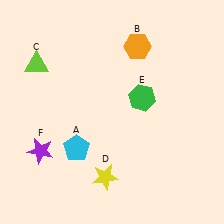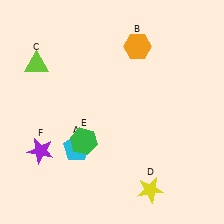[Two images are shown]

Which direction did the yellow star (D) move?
The yellow star (D) moved right.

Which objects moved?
The objects that moved are: the yellow star (D), the green hexagon (E).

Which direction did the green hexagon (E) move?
The green hexagon (E) moved left.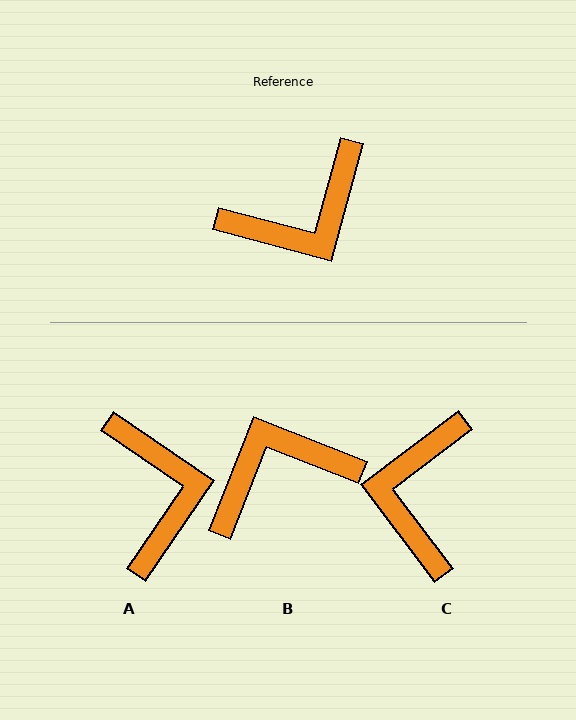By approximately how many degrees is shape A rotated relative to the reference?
Approximately 71 degrees counter-clockwise.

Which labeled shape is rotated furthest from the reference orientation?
B, about 173 degrees away.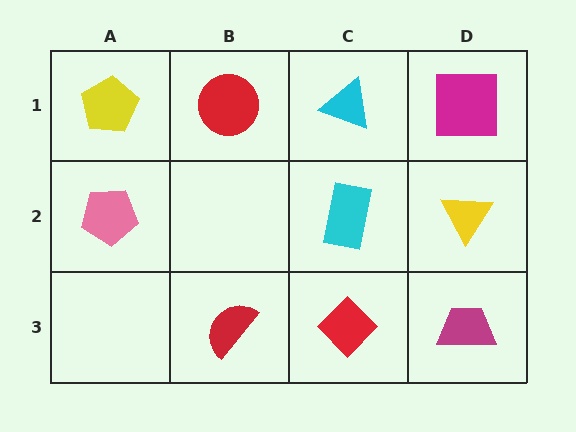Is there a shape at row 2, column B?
No, that cell is empty.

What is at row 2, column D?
A yellow triangle.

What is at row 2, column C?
A cyan rectangle.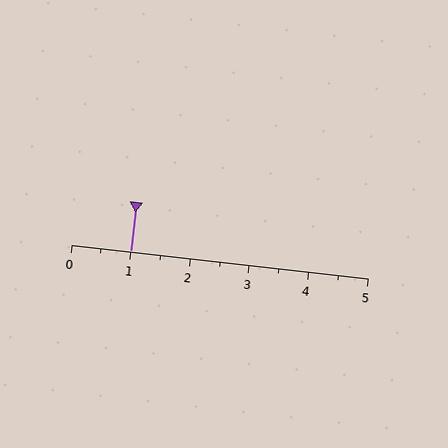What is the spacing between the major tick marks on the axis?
The major ticks are spaced 1 apart.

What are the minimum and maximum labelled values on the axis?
The axis runs from 0 to 5.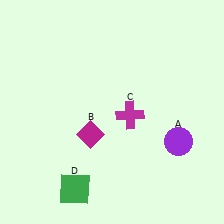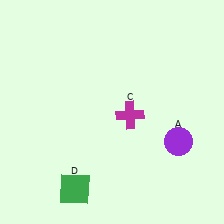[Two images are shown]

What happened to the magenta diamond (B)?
The magenta diamond (B) was removed in Image 2. It was in the bottom-left area of Image 1.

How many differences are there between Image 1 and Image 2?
There is 1 difference between the two images.